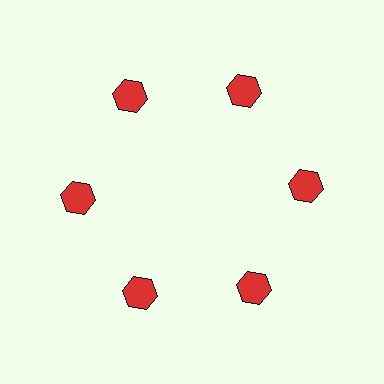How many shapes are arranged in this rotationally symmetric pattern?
There are 6 shapes, arranged in 6 groups of 1.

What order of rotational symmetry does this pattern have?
This pattern has 6-fold rotational symmetry.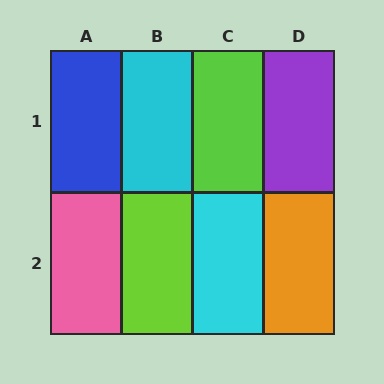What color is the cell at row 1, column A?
Blue.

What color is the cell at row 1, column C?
Lime.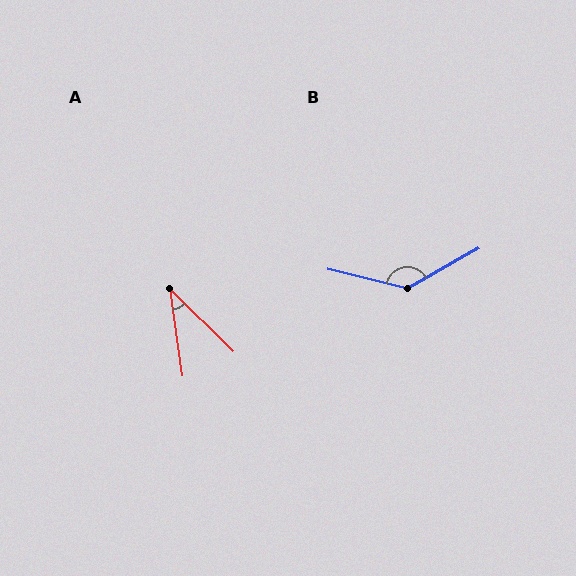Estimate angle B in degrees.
Approximately 137 degrees.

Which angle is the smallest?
A, at approximately 37 degrees.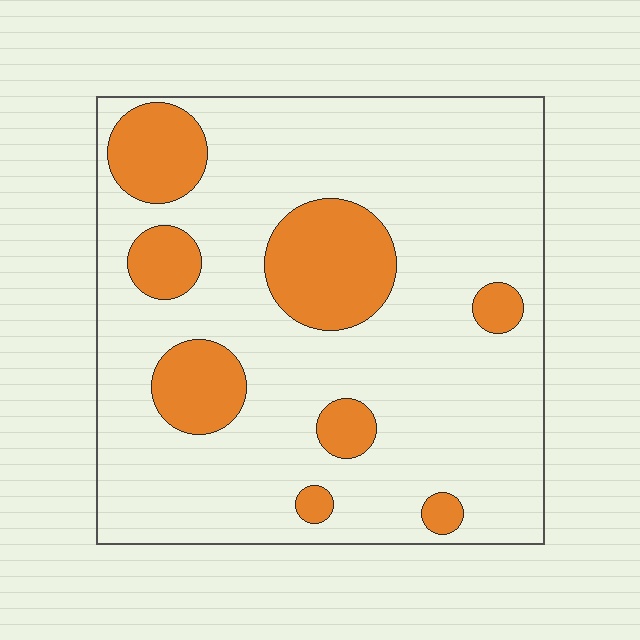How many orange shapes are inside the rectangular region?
8.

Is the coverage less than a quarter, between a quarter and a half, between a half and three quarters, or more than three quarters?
Less than a quarter.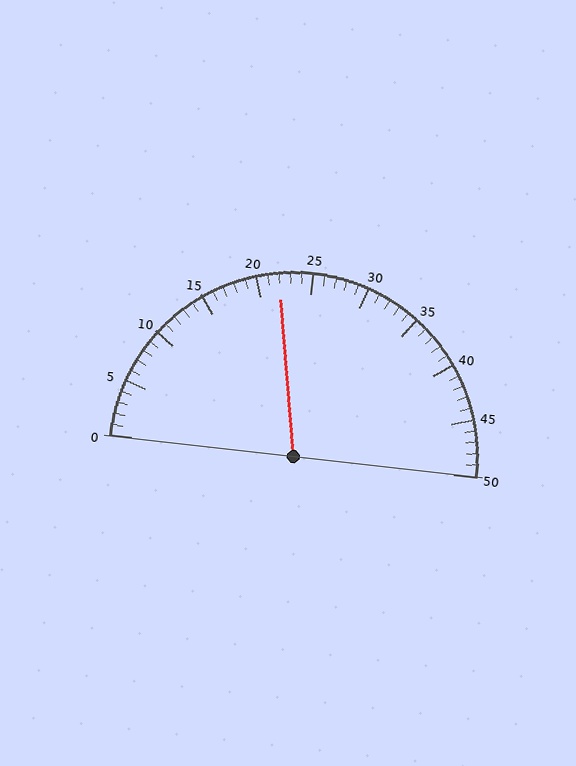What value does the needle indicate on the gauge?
The needle indicates approximately 22.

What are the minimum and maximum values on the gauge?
The gauge ranges from 0 to 50.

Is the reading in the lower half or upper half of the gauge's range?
The reading is in the lower half of the range (0 to 50).